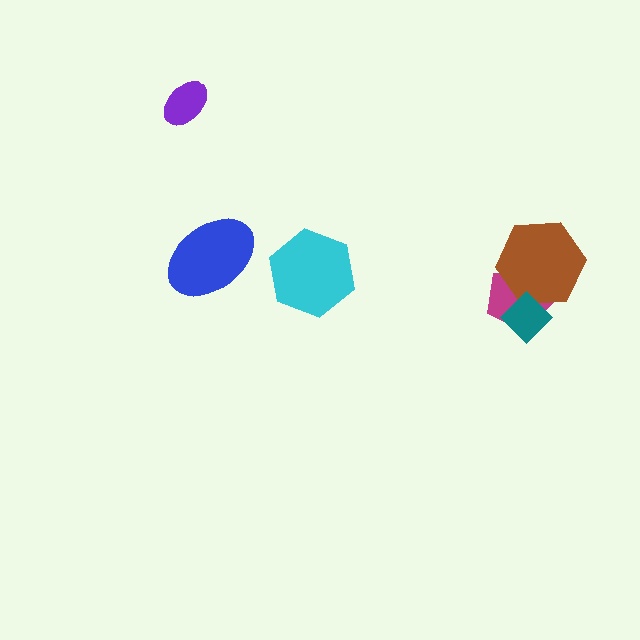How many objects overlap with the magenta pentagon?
2 objects overlap with the magenta pentagon.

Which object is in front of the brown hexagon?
The teal diamond is in front of the brown hexagon.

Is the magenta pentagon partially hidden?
Yes, it is partially covered by another shape.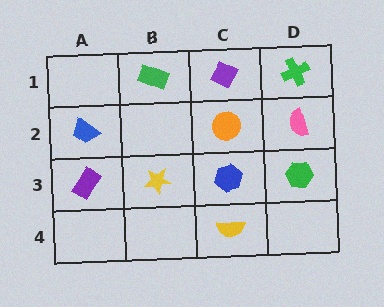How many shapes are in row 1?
3 shapes.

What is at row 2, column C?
An orange circle.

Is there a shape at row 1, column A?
No, that cell is empty.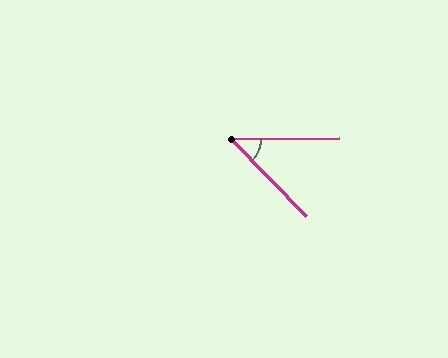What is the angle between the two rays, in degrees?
Approximately 46 degrees.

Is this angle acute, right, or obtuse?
It is acute.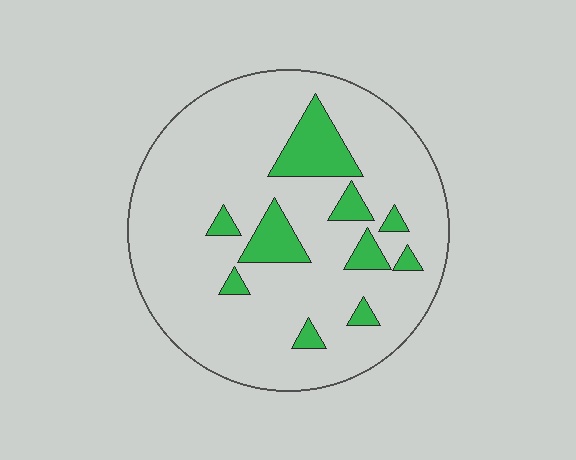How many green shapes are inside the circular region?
10.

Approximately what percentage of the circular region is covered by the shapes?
Approximately 15%.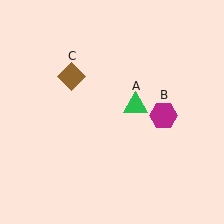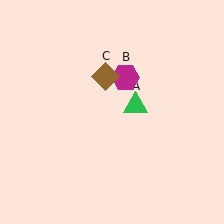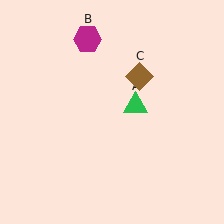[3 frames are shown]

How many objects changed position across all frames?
2 objects changed position: magenta hexagon (object B), brown diamond (object C).